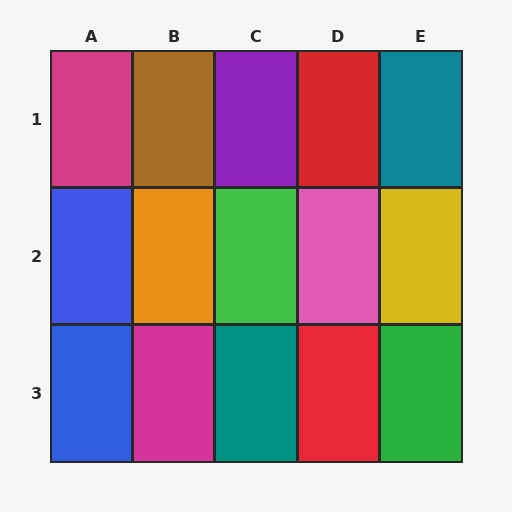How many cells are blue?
2 cells are blue.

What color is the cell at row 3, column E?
Green.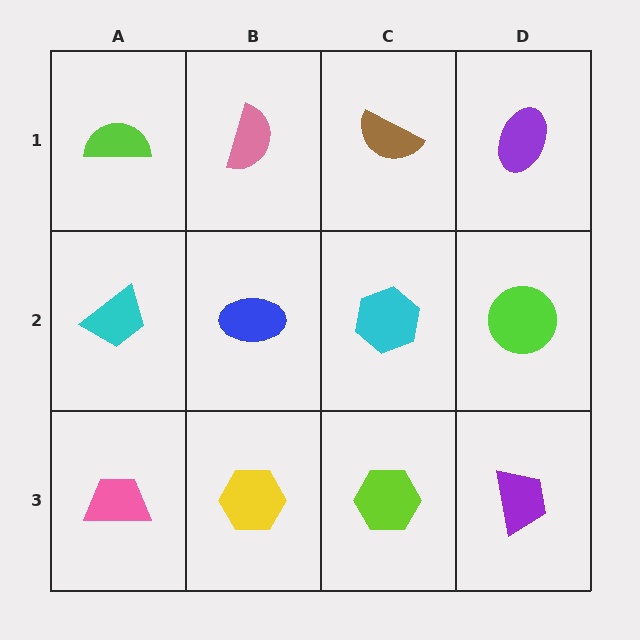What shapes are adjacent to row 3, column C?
A cyan hexagon (row 2, column C), a yellow hexagon (row 3, column B), a purple trapezoid (row 3, column D).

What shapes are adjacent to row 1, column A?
A cyan trapezoid (row 2, column A), a pink semicircle (row 1, column B).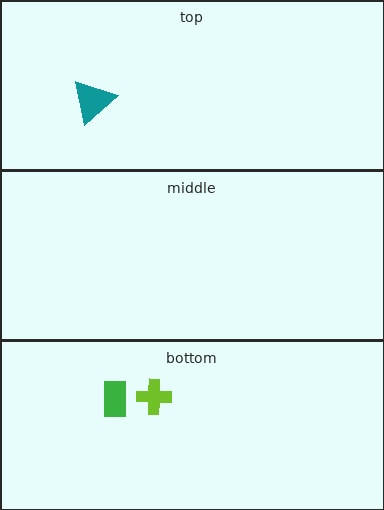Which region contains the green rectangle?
The bottom region.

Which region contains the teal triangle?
The top region.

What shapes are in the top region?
The teal triangle.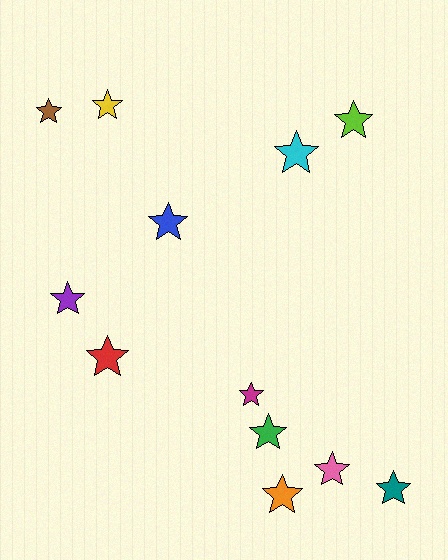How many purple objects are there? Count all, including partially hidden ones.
There is 1 purple object.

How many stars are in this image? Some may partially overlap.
There are 12 stars.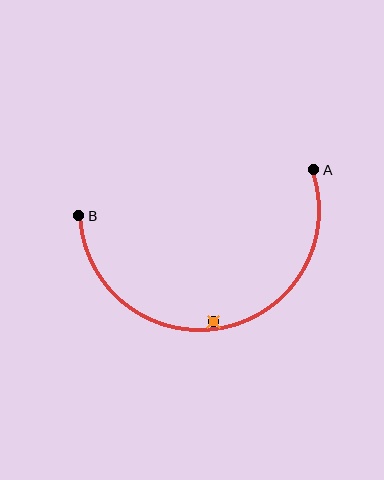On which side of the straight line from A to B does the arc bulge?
The arc bulges below the straight line connecting A and B.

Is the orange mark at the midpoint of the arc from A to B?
No — the orange mark does not lie on the arc at all. It sits slightly inside the curve.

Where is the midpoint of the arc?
The arc midpoint is the point on the curve farthest from the straight line joining A and B. It sits below that line.